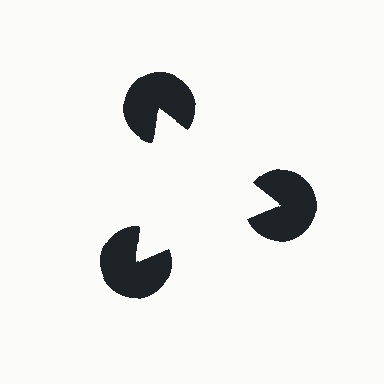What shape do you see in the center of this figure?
An illusory triangle — its edges are inferred from the aligned wedge cuts in the pac-man discs, not physically drawn.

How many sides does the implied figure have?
3 sides.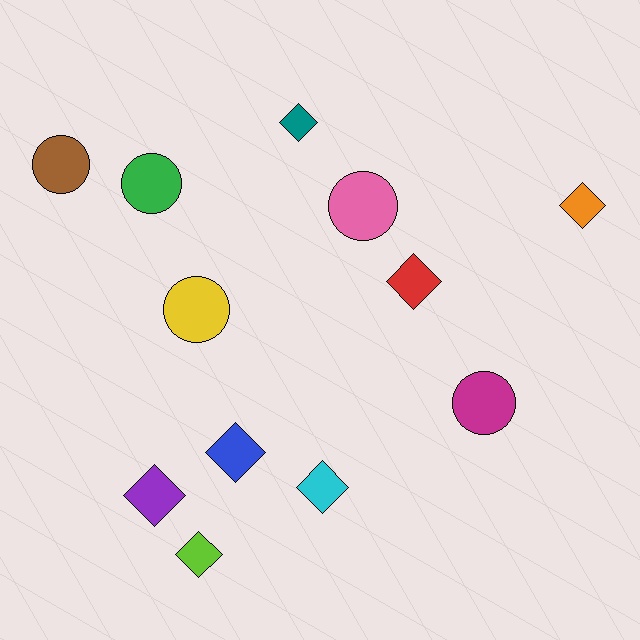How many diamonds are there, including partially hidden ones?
There are 7 diamonds.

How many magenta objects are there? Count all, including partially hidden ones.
There is 1 magenta object.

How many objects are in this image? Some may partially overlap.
There are 12 objects.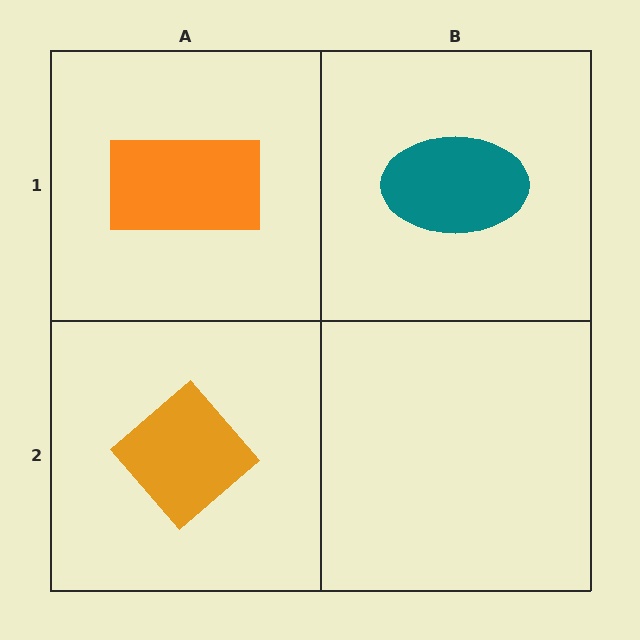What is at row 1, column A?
An orange rectangle.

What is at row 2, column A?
An orange diamond.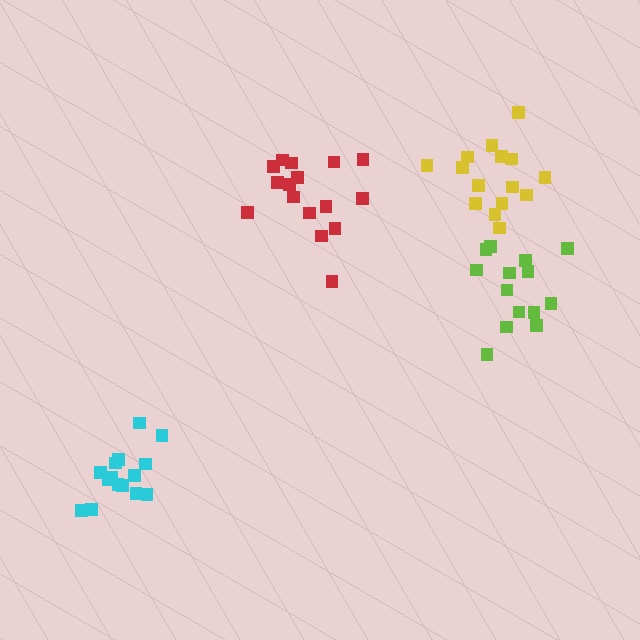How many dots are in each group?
Group 1: 15 dots, Group 2: 16 dots, Group 3: 14 dots, Group 4: 15 dots (60 total).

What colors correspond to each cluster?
The clusters are colored: cyan, red, lime, yellow.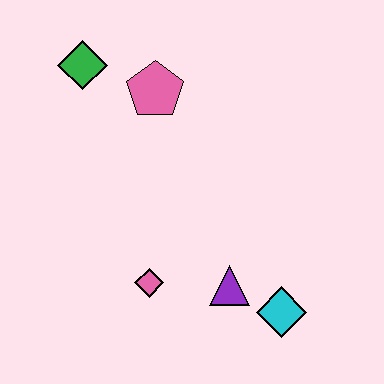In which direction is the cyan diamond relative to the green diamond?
The cyan diamond is below the green diamond.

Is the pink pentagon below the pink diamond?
No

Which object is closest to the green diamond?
The pink pentagon is closest to the green diamond.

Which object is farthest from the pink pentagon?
The cyan diamond is farthest from the pink pentagon.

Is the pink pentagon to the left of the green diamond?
No